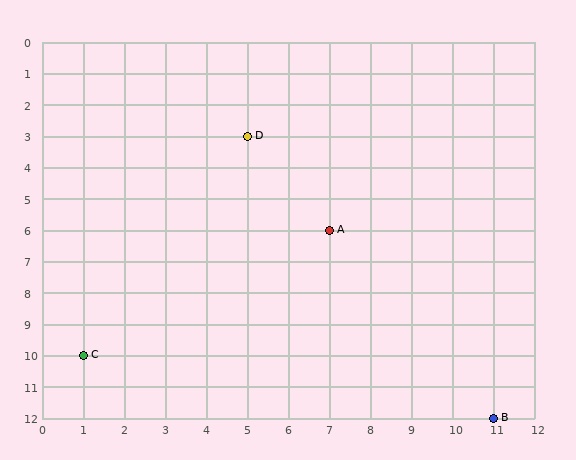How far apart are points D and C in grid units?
Points D and C are 4 columns and 7 rows apart (about 8.1 grid units diagonally).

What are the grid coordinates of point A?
Point A is at grid coordinates (7, 6).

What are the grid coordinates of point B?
Point B is at grid coordinates (11, 12).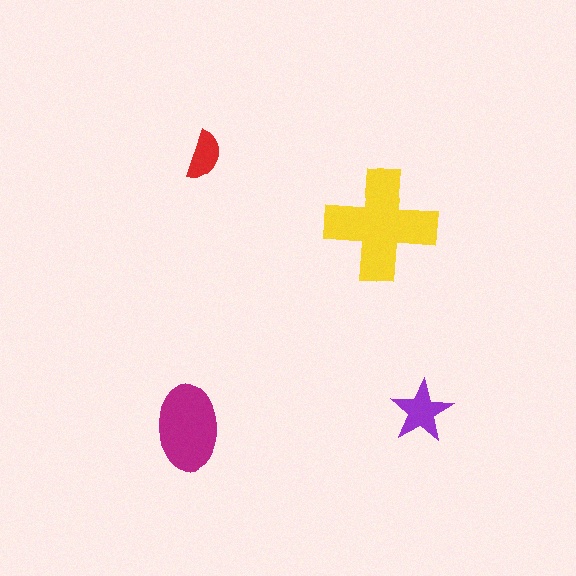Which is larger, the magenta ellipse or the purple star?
The magenta ellipse.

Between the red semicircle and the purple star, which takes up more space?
The purple star.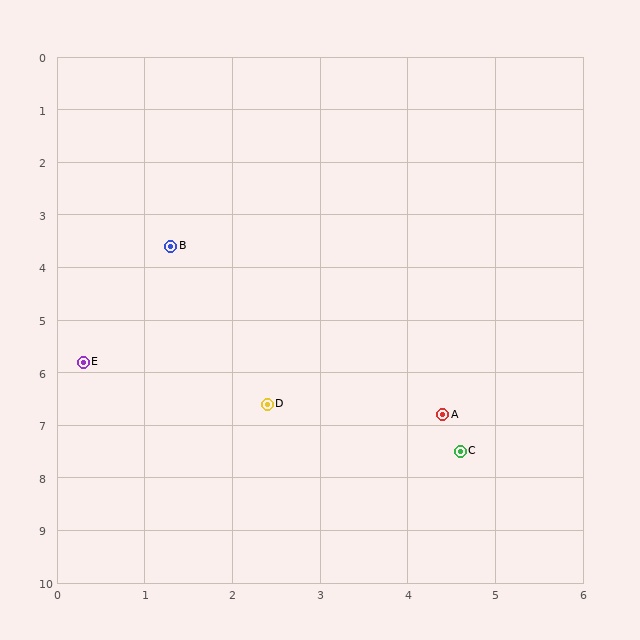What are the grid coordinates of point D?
Point D is at approximately (2.4, 6.6).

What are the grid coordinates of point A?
Point A is at approximately (4.4, 6.8).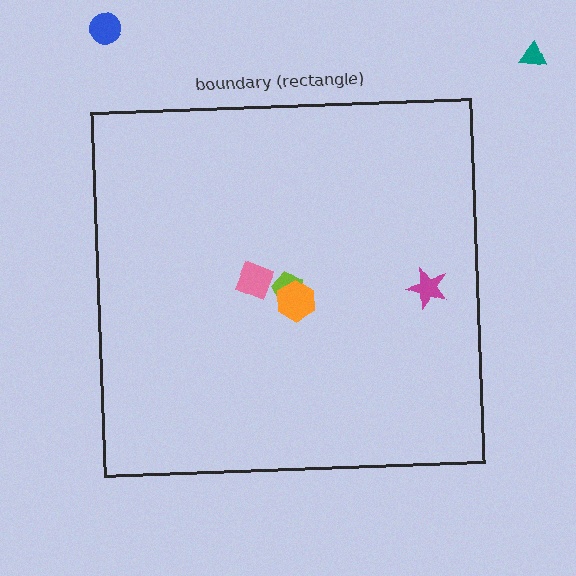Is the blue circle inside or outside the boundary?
Outside.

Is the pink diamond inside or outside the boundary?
Inside.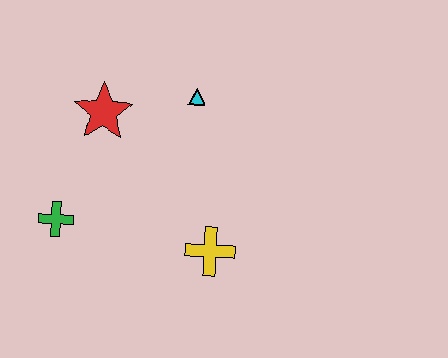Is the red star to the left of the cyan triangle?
Yes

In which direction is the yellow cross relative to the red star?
The yellow cross is below the red star.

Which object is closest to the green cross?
The red star is closest to the green cross.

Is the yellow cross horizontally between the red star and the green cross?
No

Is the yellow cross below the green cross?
Yes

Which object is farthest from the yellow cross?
The red star is farthest from the yellow cross.